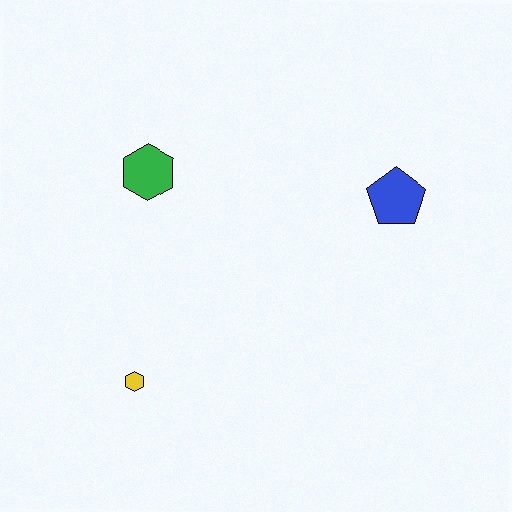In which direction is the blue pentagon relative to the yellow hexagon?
The blue pentagon is to the right of the yellow hexagon.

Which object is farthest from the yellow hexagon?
The blue pentagon is farthest from the yellow hexagon.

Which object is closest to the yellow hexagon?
The green hexagon is closest to the yellow hexagon.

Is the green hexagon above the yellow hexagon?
Yes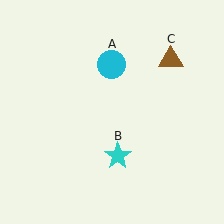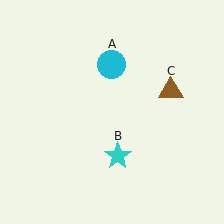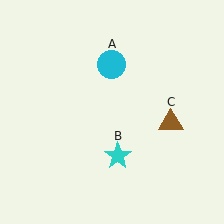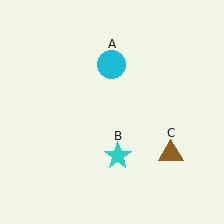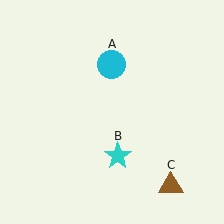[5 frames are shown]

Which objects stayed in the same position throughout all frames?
Cyan circle (object A) and cyan star (object B) remained stationary.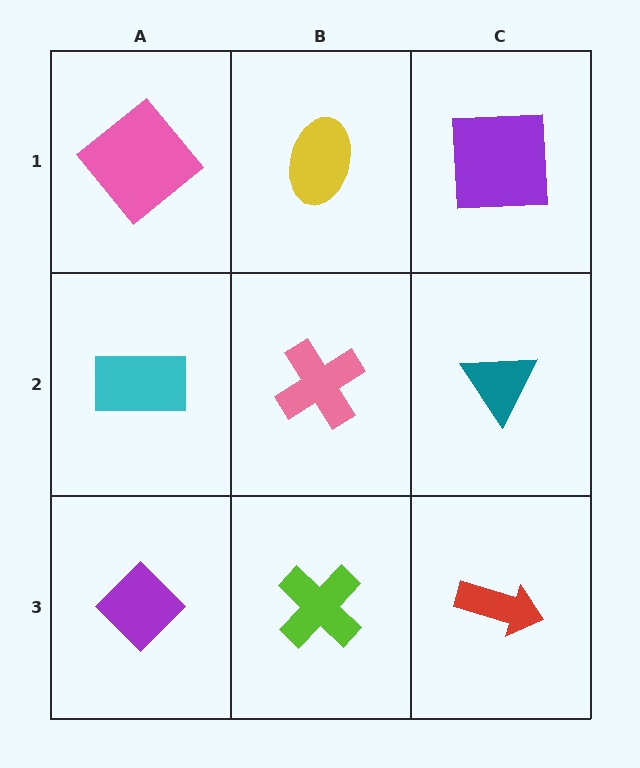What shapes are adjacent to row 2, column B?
A yellow ellipse (row 1, column B), a lime cross (row 3, column B), a cyan rectangle (row 2, column A), a teal triangle (row 2, column C).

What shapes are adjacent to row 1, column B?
A pink cross (row 2, column B), a pink diamond (row 1, column A), a purple square (row 1, column C).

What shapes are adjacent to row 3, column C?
A teal triangle (row 2, column C), a lime cross (row 3, column B).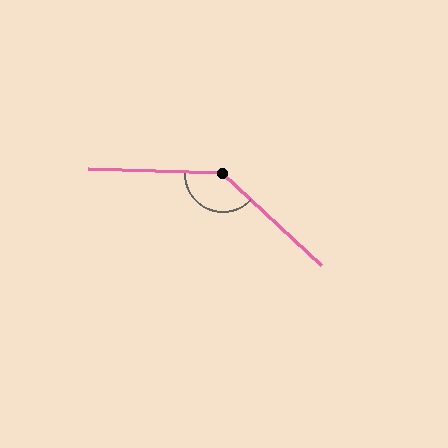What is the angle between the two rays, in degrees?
Approximately 139 degrees.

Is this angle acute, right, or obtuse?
It is obtuse.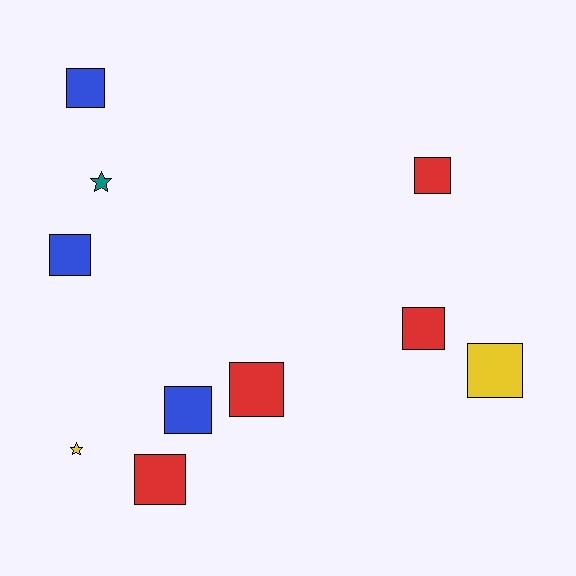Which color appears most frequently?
Red, with 4 objects.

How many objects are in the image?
There are 10 objects.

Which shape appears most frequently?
Square, with 8 objects.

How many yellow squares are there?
There is 1 yellow square.